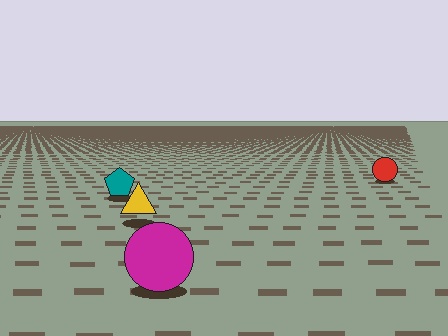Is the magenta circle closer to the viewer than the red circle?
Yes. The magenta circle is closer — you can tell from the texture gradient: the ground texture is coarser near it.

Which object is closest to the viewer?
The magenta circle is closest. The texture marks near it are larger and more spread out.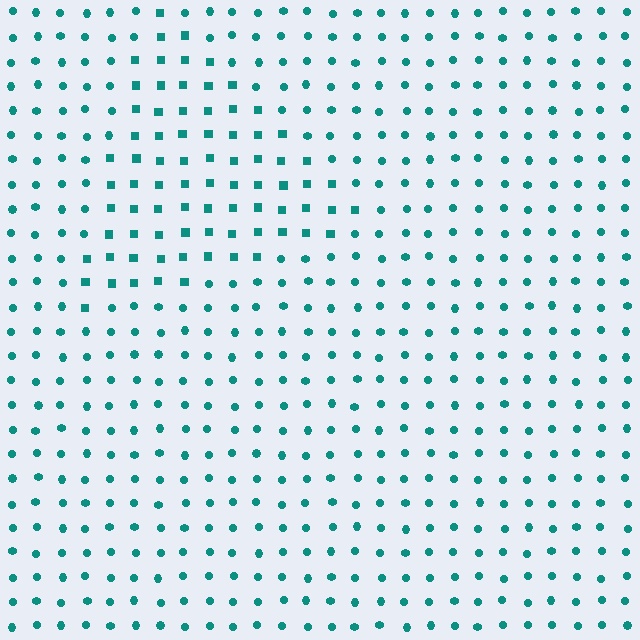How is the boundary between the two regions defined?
The boundary is defined by a change in element shape: squares inside vs. circles outside. All elements share the same color and spacing.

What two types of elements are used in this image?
The image uses squares inside the triangle region and circles outside it.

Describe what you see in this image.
The image is filled with small teal elements arranged in a uniform grid. A triangle-shaped region contains squares, while the surrounding area contains circles. The boundary is defined purely by the change in element shape.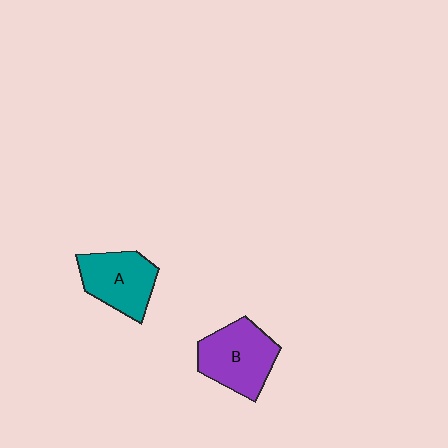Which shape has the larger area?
Shape B (purple).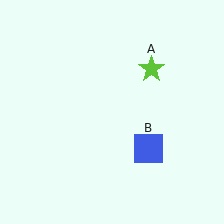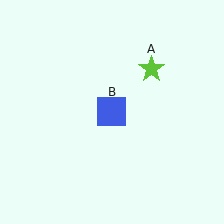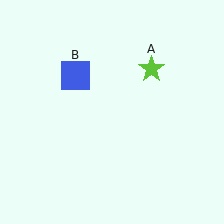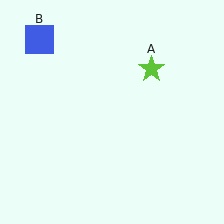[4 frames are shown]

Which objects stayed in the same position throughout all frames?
Lime star (object A) remained stationary.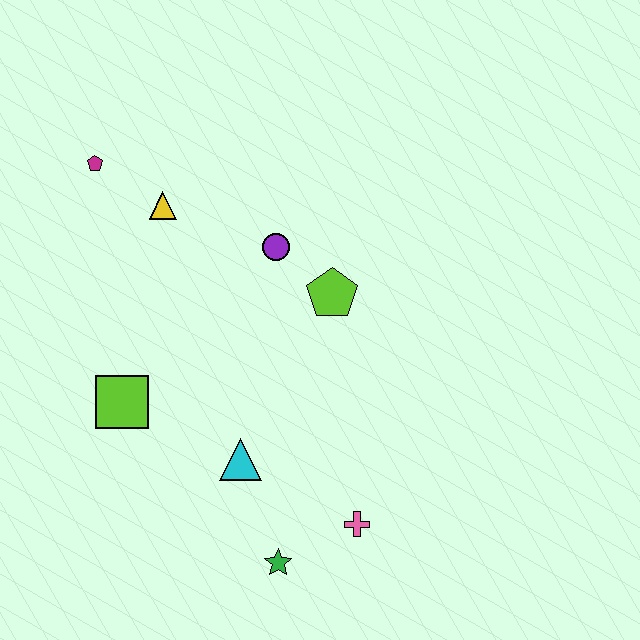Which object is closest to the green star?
The pink cross is closest to the green star.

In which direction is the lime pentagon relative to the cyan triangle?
The lime pentagon is above the cyan triangle.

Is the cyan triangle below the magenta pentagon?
Yes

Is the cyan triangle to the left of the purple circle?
Yes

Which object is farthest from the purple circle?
The green star is farthest from the purple circle.